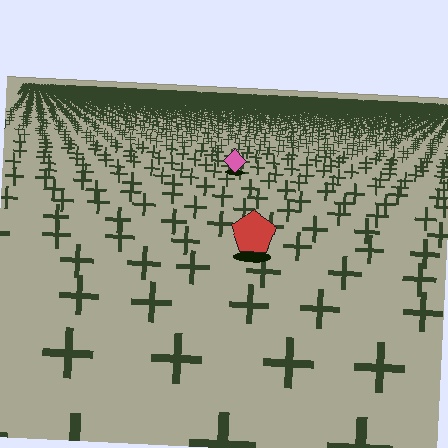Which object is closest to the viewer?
The red pentagon is closest. The texture marks near it are larger and more spread out.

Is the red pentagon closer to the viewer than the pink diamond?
Yes. The red pentagon is closer — you can tell from the texture gradient: the ground texture is coarser near it.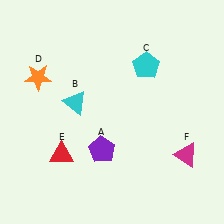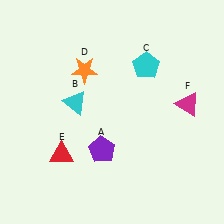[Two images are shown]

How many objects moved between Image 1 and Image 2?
2 objects moved between the two images.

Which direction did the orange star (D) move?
The orange star (D) moved right.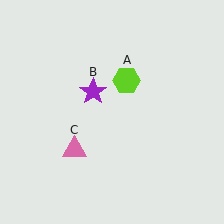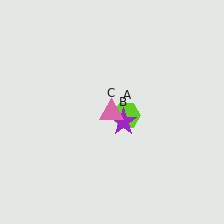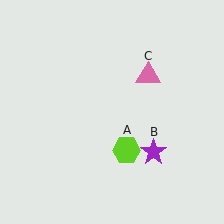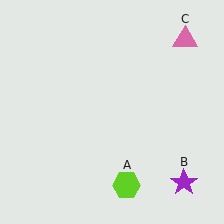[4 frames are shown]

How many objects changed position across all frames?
3 objects changed position: lime hexagon (object A), purple star (object B), pink triangle (object C).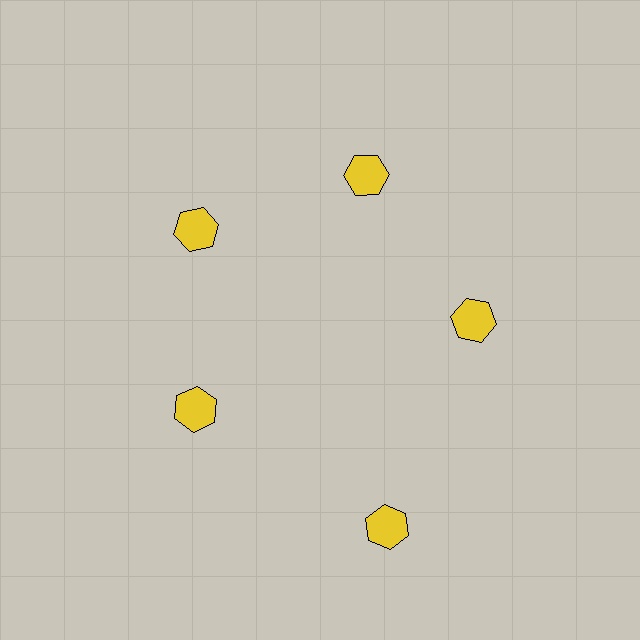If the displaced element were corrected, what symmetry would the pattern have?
It would have 5-fold rotational symmetry — the pattern would map onto itself every 72 degrees.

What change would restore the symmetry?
The symmetry would be restored by moving it inward, back onto the ring so that all 5 hexagons sit at equal angles and equal distance from the center.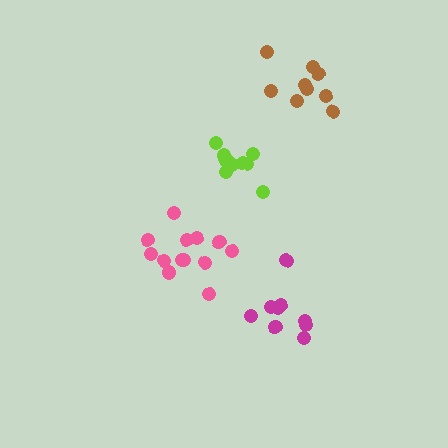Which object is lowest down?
The magenta cluster is bottommost.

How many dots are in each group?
Group 1: 9 dots, Group 2: 13 dots, Group 3: 9 dots, Group 4: 9 dots (40 total).